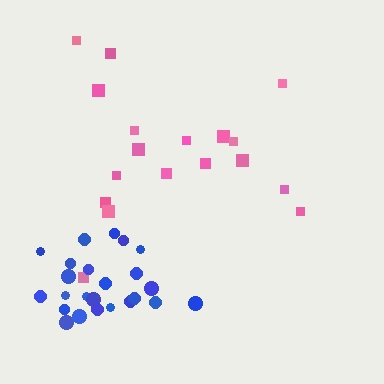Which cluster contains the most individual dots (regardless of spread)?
Blue (25).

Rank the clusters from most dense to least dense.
blue, pink.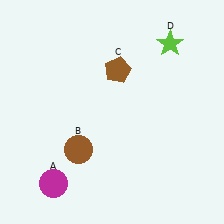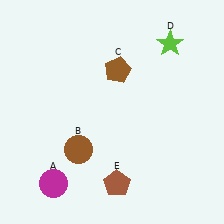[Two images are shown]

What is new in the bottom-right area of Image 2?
A brown pentagon (E) was added in the bottom-right area of Image 2.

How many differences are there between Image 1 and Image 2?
There is 1 difference between the two images.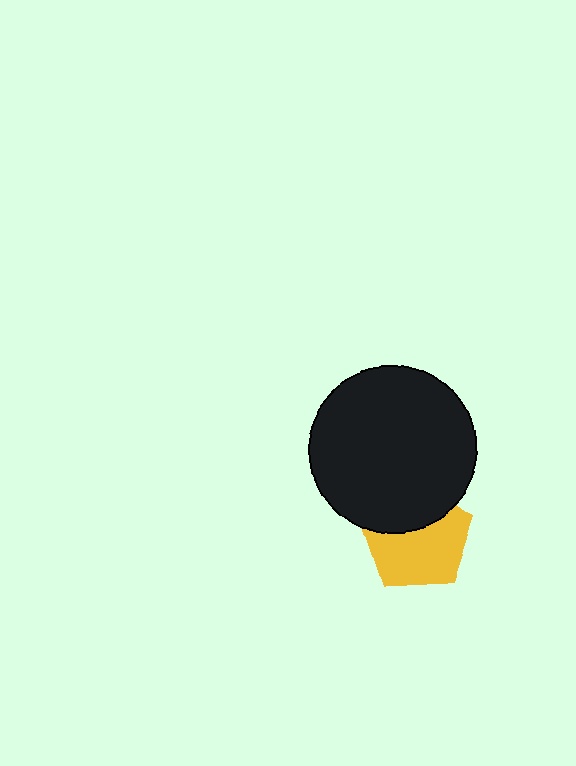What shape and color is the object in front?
The object in front is a black circle.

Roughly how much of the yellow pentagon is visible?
About half of it is visible (roughly 64%).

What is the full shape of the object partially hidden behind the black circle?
The partially hidden object is a yellow pentagon.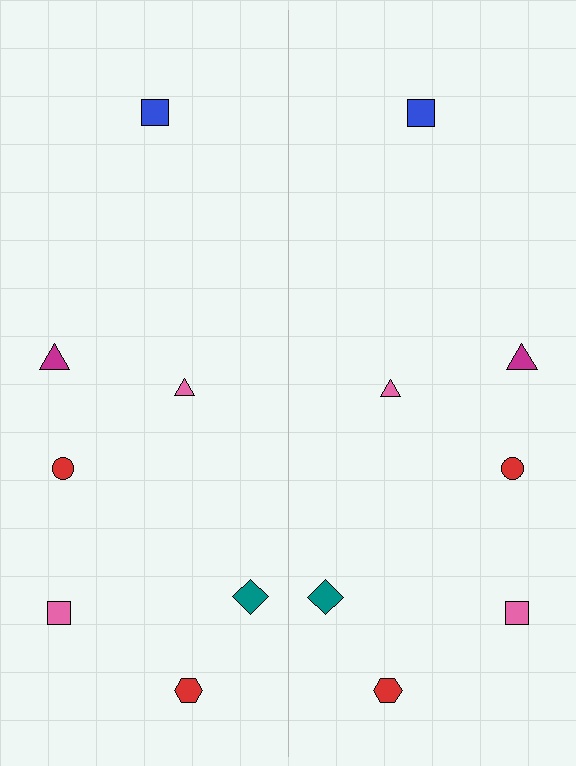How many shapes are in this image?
There are 14 shapes in this image.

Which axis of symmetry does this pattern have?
The pattern has a vertical axis of symmetry running through the center of the image.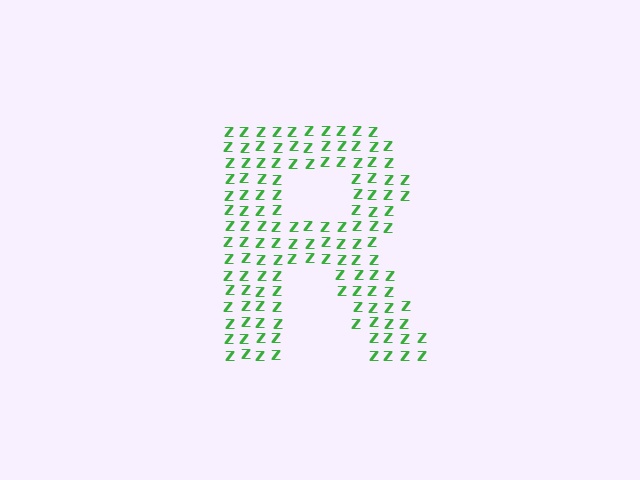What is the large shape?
The large shape is the letter R.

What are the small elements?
The small elements are letter Z's.